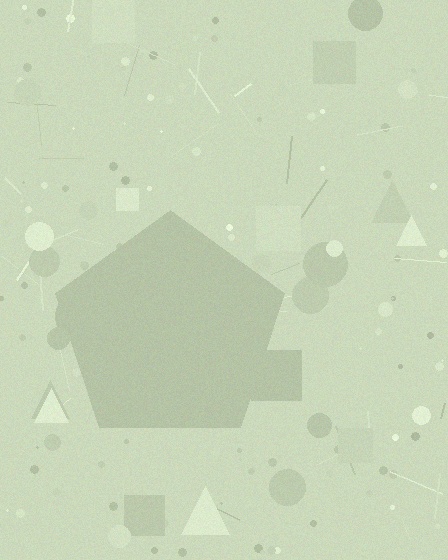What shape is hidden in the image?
A pentagon is hidden in the image.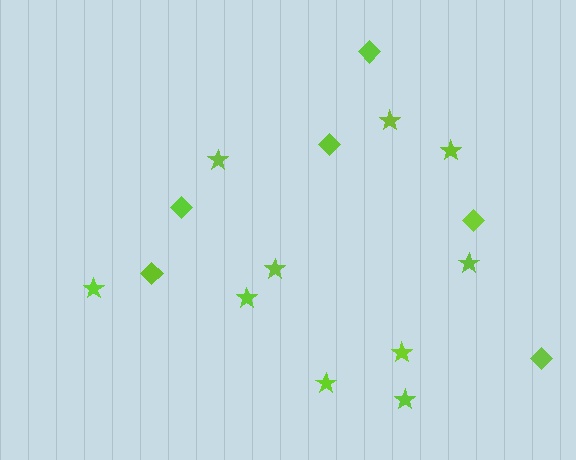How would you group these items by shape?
There are 2 groups: one group of diamonds (6) and one group of stars (10).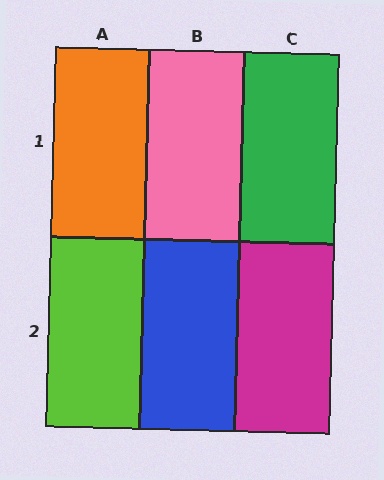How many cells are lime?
1 cell is lime.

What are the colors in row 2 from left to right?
Lime, blue, magenta.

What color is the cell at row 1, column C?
Green.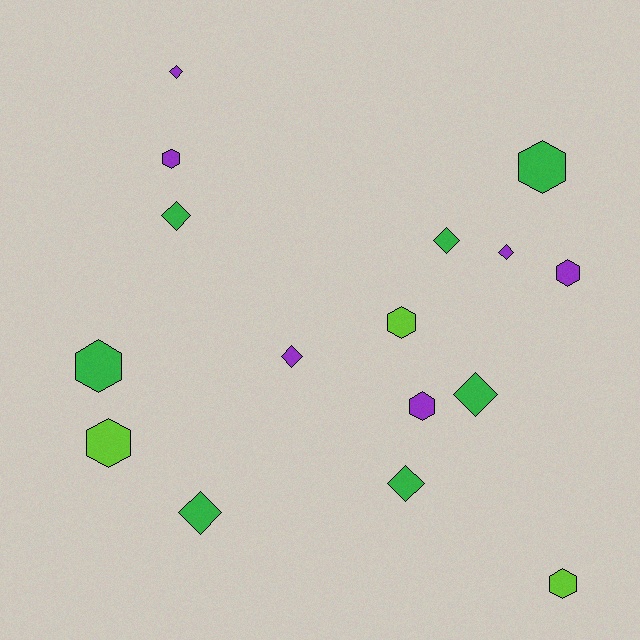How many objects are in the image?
There are 16 objects.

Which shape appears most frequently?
Hexagon, with 8 objects.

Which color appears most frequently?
Green, with 7 objects.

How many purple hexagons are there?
There are 3 purple hexagons.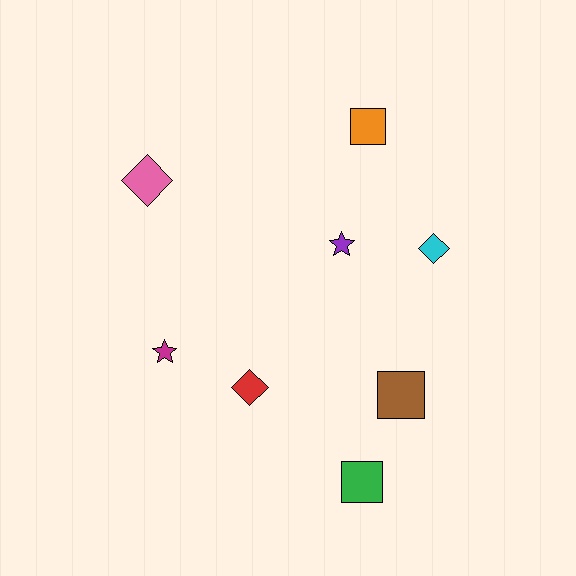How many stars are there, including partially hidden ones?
There are 2 stars.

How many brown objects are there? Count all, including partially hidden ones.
There is 1 brown object.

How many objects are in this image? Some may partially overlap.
There are 8 objects.